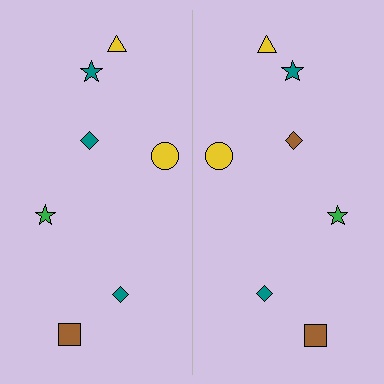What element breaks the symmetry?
The brown diamond on the right side breaks the symmetry — its mirror counterpart is teal.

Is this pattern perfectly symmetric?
No, the pattern is not perfectly symmetric. The brown diamond on the right side breaks the symmetry — its mirror counterpart is teal.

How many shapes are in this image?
There are 14 shapes in this image.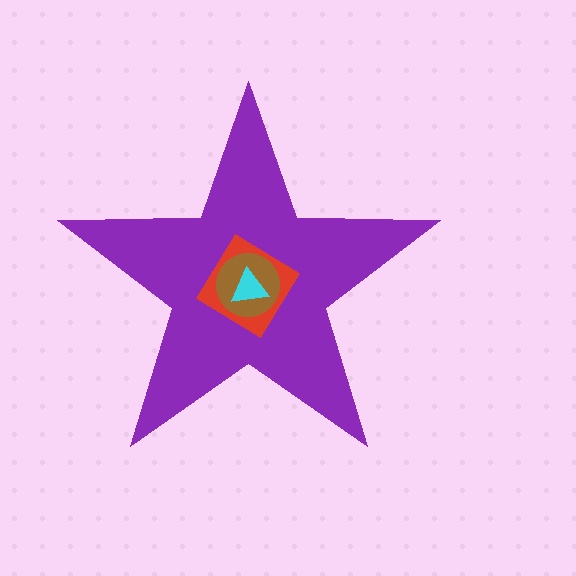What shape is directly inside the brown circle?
The cyan triangle.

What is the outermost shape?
The purple star.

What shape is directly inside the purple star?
The red diamond.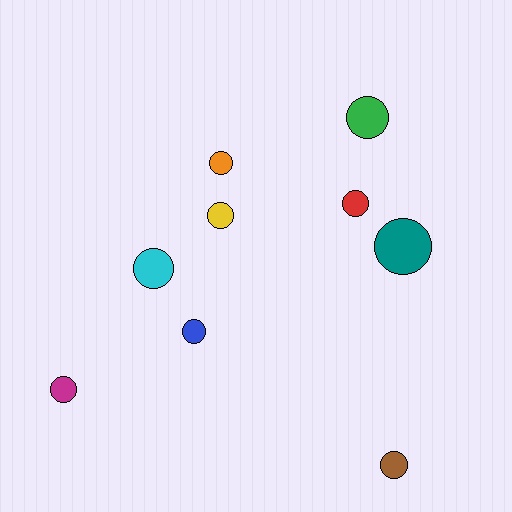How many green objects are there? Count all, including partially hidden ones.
There is 1 green object.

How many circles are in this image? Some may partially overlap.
There are 9 circles.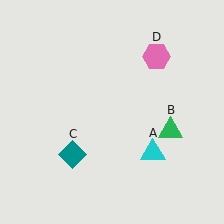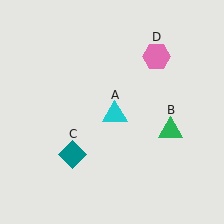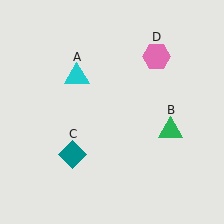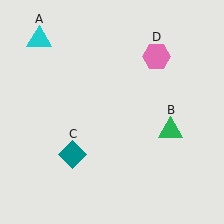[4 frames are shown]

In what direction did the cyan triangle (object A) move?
The cyan triangle (object A) moved up and to the left.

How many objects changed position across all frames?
1 object changed position: cyan triangle (object A).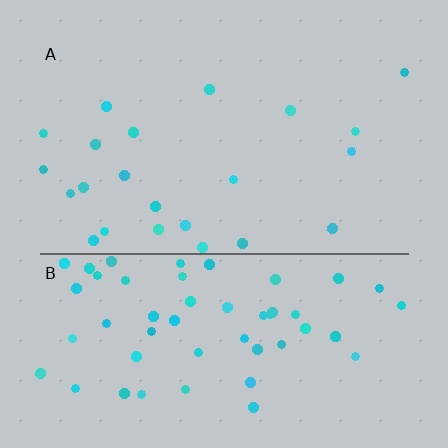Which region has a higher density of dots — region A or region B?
B (the bottom).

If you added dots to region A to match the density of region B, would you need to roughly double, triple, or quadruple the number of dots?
Approximately double.